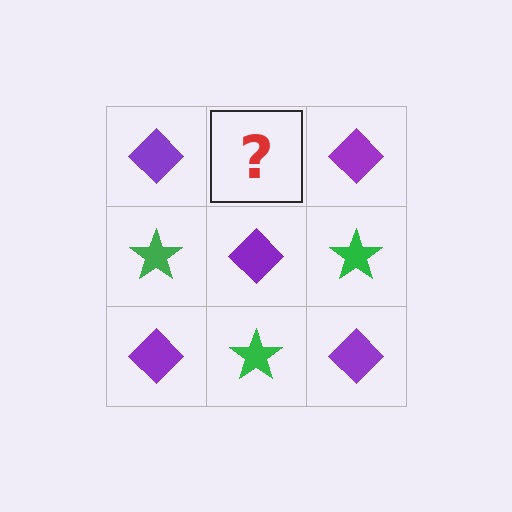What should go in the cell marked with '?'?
The missing cell should contain a green star.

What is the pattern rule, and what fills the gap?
The rule is that it alternates purple diamond and green star in a checkerboard pattern. The gap should be filled with a green star.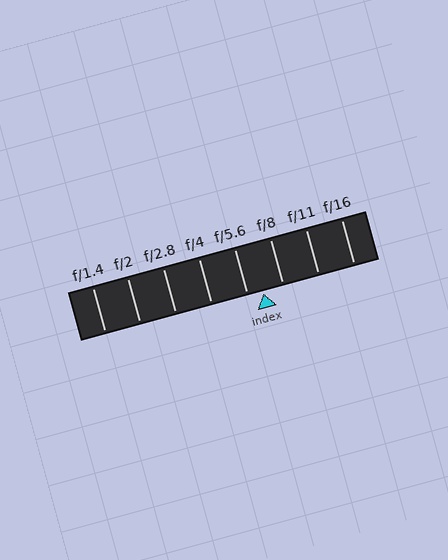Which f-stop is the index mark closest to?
The index mark is closest to f/5.6.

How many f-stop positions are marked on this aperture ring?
There are 8 f-stop positions marked.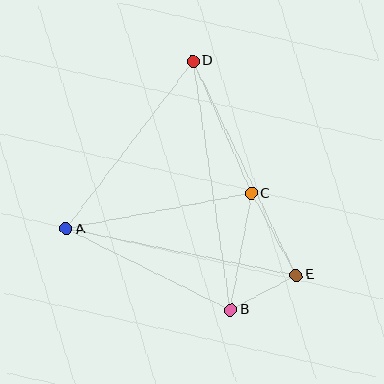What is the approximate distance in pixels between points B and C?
The distance between B and C is approximately 119 pixels.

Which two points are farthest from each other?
Points B and D are farthest from each other.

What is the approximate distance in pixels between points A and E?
The distance between A and E is approximately 235 pixels.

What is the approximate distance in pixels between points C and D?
The distance between C and D is approximately 144 pixels.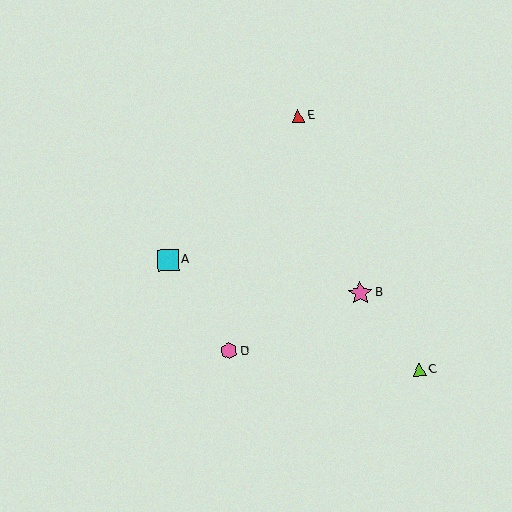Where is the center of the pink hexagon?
The center of the pink hexagon is at (229, 351).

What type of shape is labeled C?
Shape C is a lime triangle.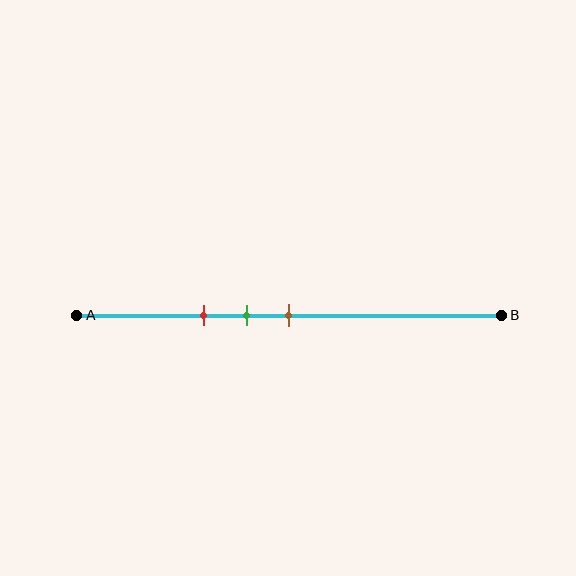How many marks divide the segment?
There are 3 marks dividing the segment.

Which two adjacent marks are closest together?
The green and brown marks are the closest adjacent pair.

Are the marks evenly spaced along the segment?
Yes, the marks are approximately evenly spaced.